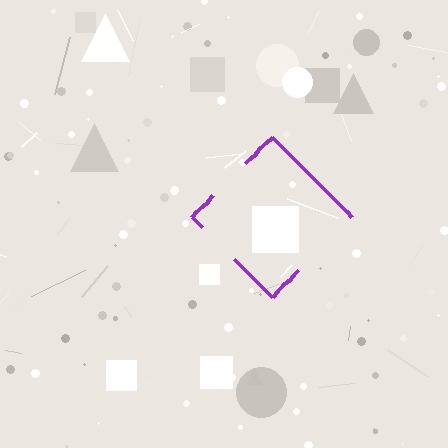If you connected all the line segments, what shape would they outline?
They would outline a diamond.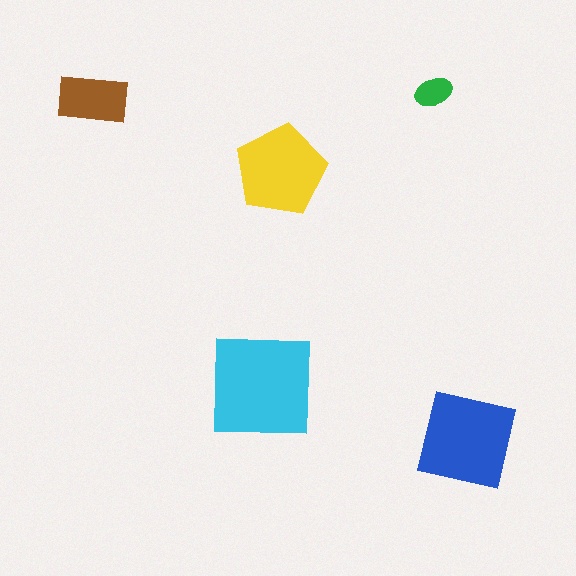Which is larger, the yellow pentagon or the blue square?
The blue square.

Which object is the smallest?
The green ellipse.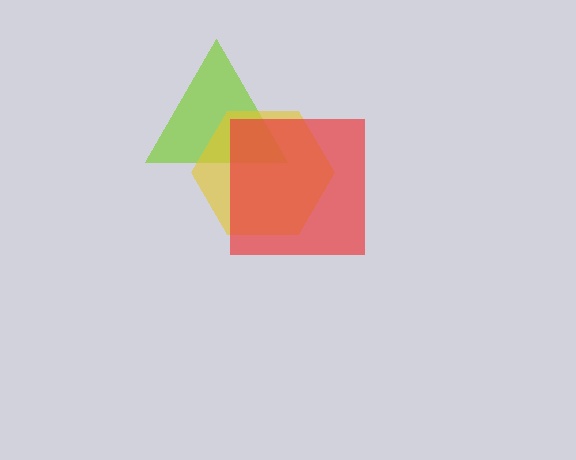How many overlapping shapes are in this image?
There are 3 overlapping shapes in the image.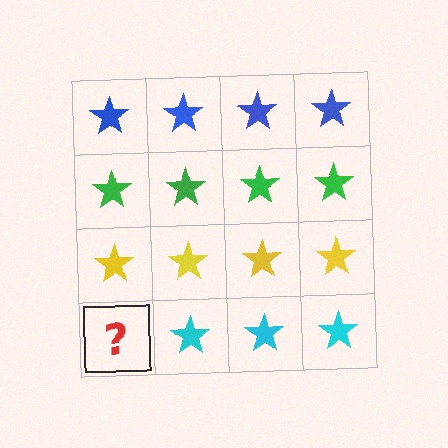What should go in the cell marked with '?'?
The missing cell should contain a cyan star.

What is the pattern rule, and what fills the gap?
The rule is that each row has a consistent color. The gap should be filled with a cyan star.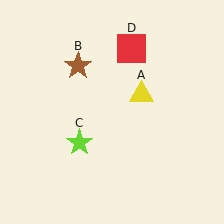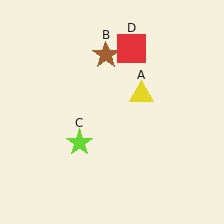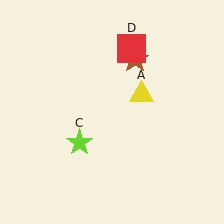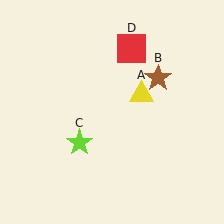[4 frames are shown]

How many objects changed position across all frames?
1 object changed position: brown star (object B).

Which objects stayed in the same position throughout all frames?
Yellow triangle (object A) and lime star (object C) and red square (object D) remained stationary.